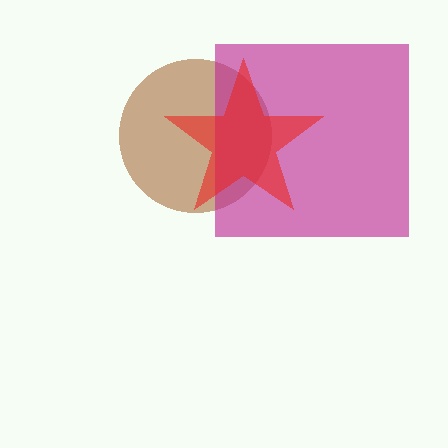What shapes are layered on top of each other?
The layered shapes are: a brown circle, a magenta square, a red star.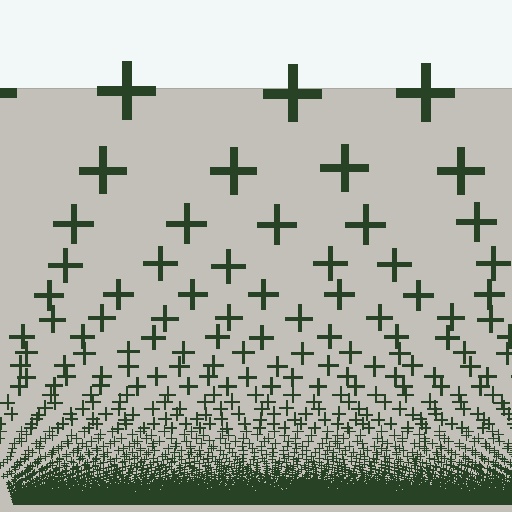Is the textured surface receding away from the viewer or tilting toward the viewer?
The surface appears to tilt toward the viewer. Texture elements get larger and sparser toward the top.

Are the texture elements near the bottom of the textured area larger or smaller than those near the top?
Smaller. The gradient is inverted — elements near the bottom are smaller and denser.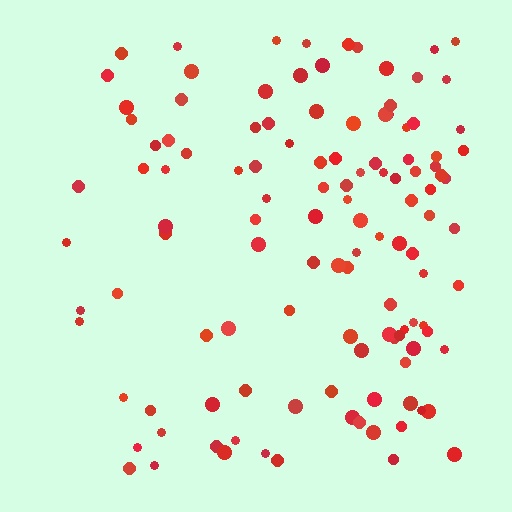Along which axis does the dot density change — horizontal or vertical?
Horizontal.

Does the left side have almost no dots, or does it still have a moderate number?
Still a moderate number, just noticeably fewer than the right.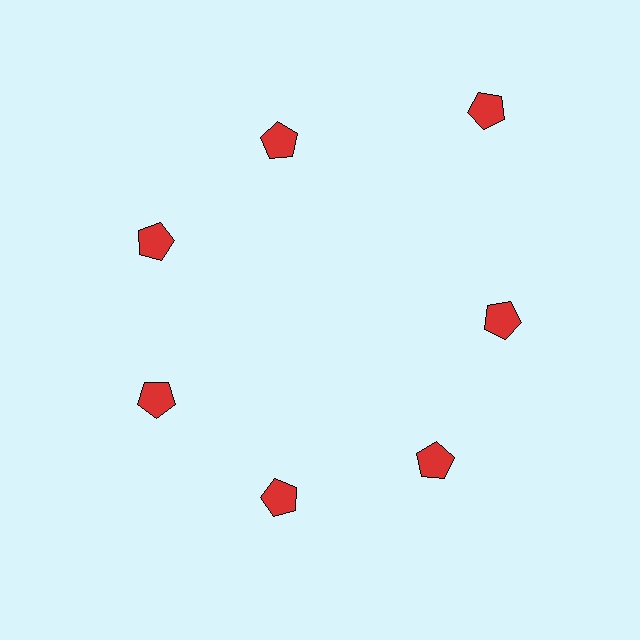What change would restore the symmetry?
The symmetry would be restored by moving it inward, back onto the ring so that all 7 pentagons sit at equal angles and equal distance from the center.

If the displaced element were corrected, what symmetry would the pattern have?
It would have 7-fold rotational symmetry — the pattern would map onto itself every 51 degrees.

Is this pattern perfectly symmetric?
No. The 7 red pentagons are arranged in a ring, but one element near the 1 o'clock position is pushed outward from the center, breaking the 7-fold rotational symmetry.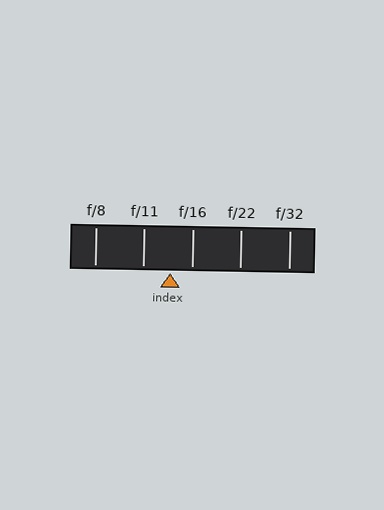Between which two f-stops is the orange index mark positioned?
The index mark is between f/11 and f/16.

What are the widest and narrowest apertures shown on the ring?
The widest aperture shown is f/8 and the narrowest is f/32.